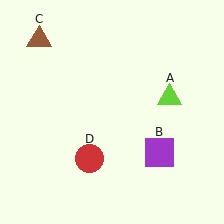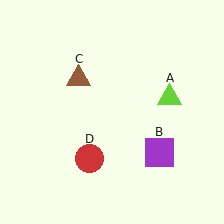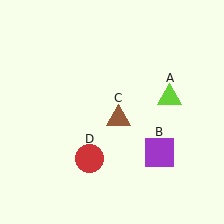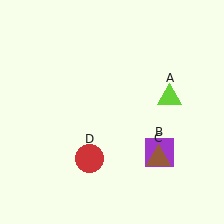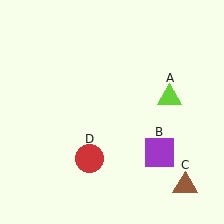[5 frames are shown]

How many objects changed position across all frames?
1 object changed position: brown triangle (object C).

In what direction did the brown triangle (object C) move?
The brown triangle (object C) moved down and to the right.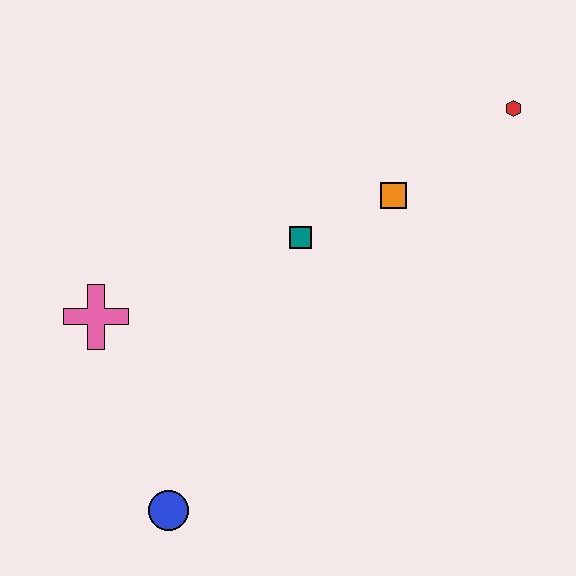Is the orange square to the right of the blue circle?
Yes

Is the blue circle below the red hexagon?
Yes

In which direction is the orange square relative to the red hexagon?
The orange square is to the left of the red hexagon.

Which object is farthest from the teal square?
The blue circle is farthest from the teal square.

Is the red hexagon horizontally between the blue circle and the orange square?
No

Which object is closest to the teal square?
The orange square is closest to the teal square.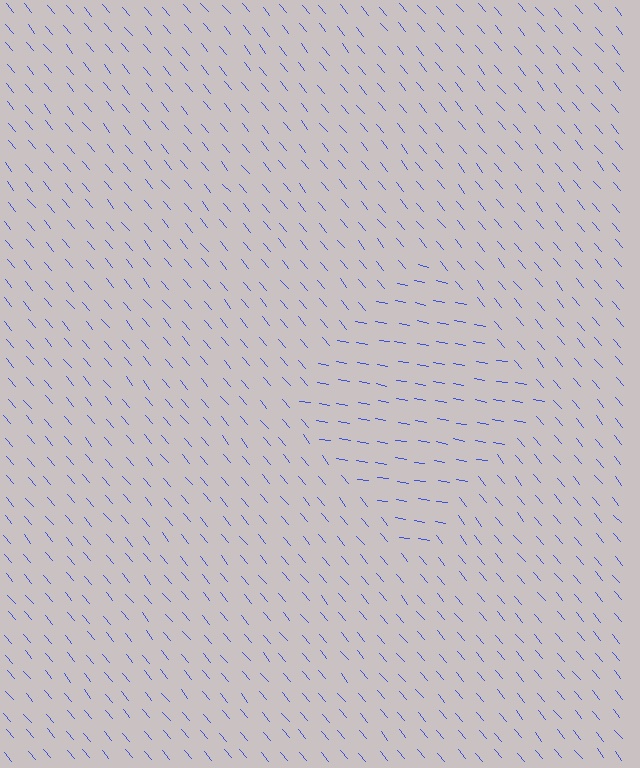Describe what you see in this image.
The image is filled with small blue line segments. A diamond region in the image has lines oriented differently from the surrounding lines, creating a visible texture boundary.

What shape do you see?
I see a diamond.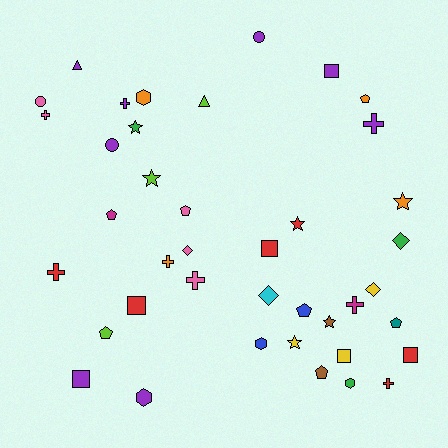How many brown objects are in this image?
There are 2 brown objects.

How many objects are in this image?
There are 40 objects.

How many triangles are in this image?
There are 2 triangles.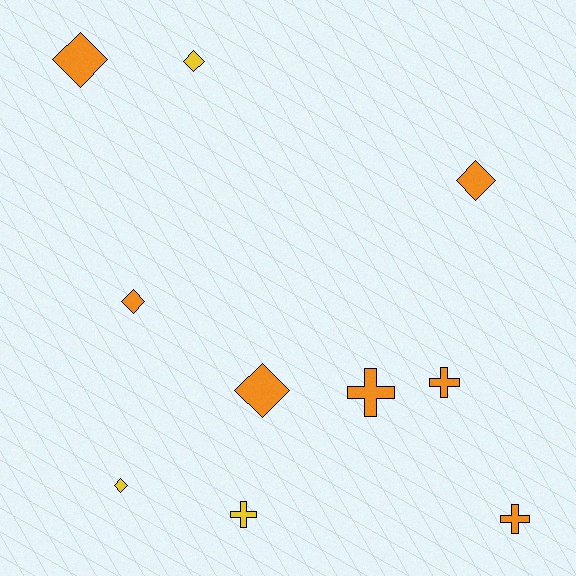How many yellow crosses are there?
There is 1 yellow cross.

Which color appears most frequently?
Orange, with 7 objects.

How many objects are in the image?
There are 10 objects.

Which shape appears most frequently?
Diamond, with 6 objects.